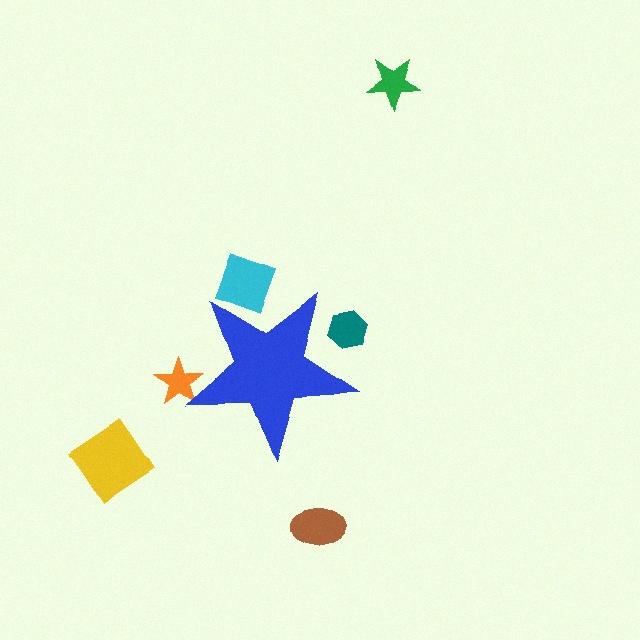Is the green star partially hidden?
No, the green star is fully visible.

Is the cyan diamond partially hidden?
Yes, the cyan diamond is partially hidden behind the blue star.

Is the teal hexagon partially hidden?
Yes, the teal hexagon is partially hidden behind the blue star.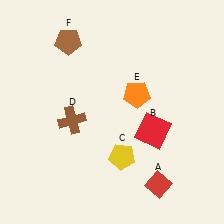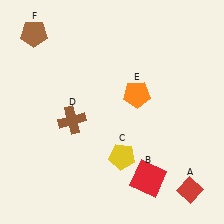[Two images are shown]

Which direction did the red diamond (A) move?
The red diamond (A) moved right.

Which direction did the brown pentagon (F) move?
The brown pentagon (F) moved left.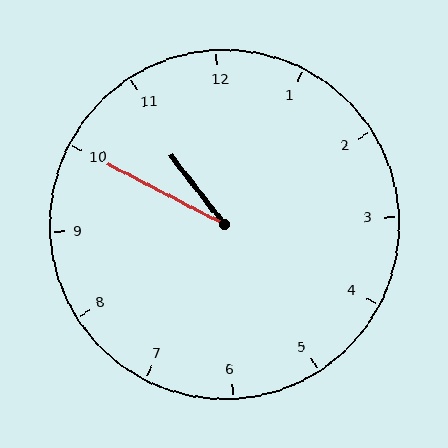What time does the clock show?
10:50.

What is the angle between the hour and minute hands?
Approximately 25 degrees.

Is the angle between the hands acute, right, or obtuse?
It is acute.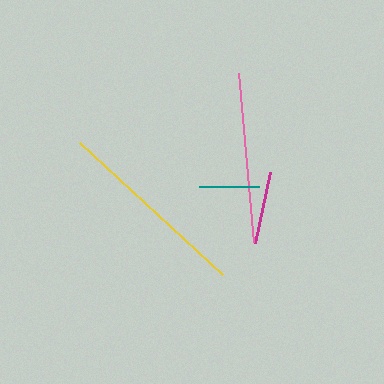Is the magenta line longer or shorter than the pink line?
The pink line is longer than the magenta line.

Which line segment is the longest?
The yellow line is the longest at approximately 195 pixels.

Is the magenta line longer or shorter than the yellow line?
The yellow line is longer than the magenta line.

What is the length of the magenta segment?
The magenta segment is approximately 72 pixels long.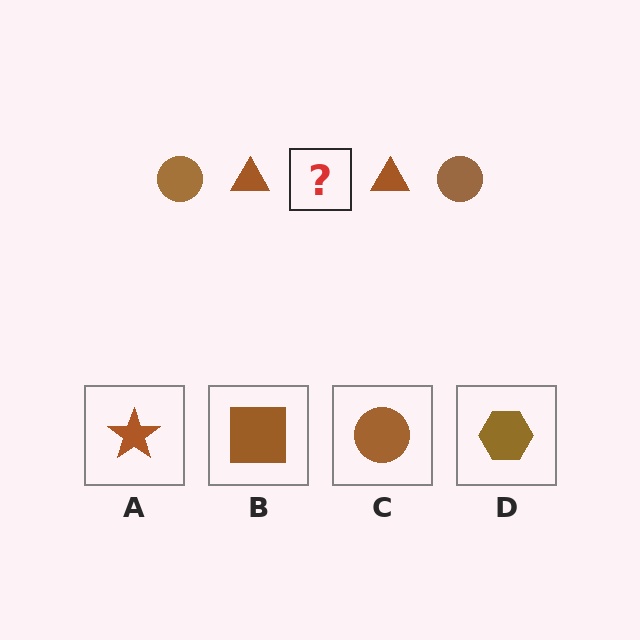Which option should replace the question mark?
Option C.